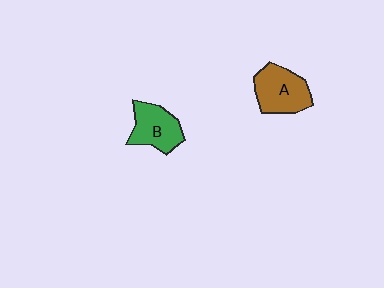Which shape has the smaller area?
Shape B (green).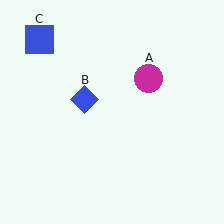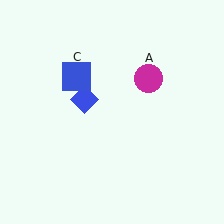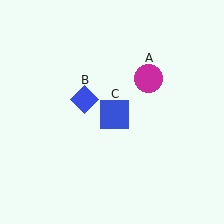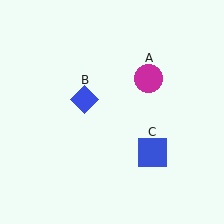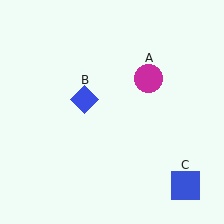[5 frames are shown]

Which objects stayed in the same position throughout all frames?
Magenta circle (object A) and blue diamond (object B) remained stationary.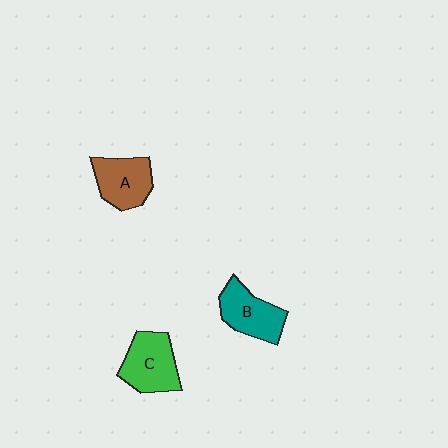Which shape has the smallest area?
Shape A (brown).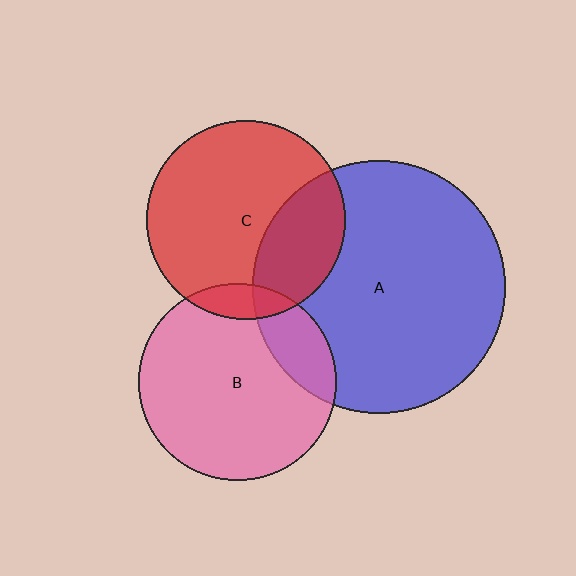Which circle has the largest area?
Circle A (blue).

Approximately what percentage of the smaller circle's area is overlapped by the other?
Approximately 30%.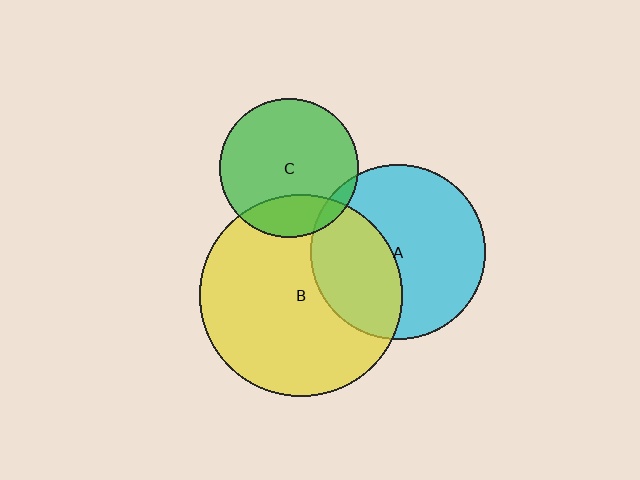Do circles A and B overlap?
Yes.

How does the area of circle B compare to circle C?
Approximately 2.1 times.